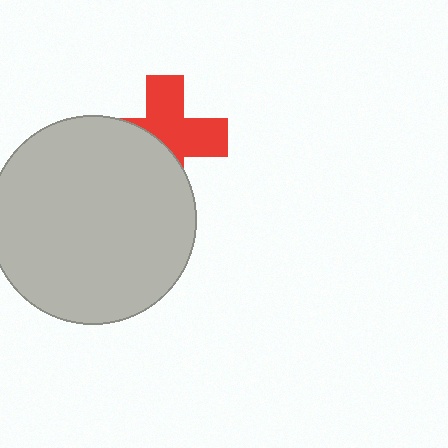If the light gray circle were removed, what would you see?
You would see the complete red cross.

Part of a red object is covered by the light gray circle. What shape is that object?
It is a cross.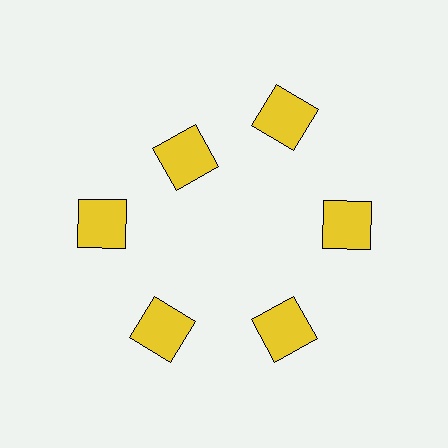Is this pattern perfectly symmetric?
No. The 6 yellow squares are arranged in a ring, but one element near the 11 o'clock position is pulled inward toward the center, breaking the 6-fold rotational symmetry.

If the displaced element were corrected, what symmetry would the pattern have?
It would have 6-fold rotational symmetry — the pattern would map onto itself every 60 degrees.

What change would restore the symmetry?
The symmetry would be restored by moving it outward, back onto the ring so that all 6 squares sit at equal angles and equal distance from the center.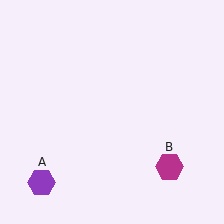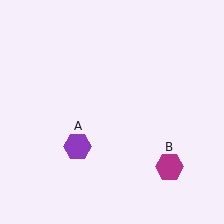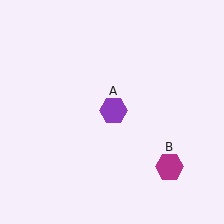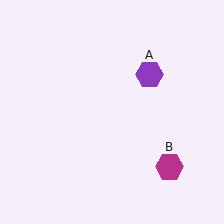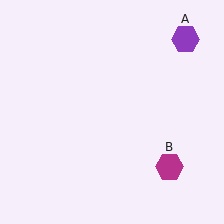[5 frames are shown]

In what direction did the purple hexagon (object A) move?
The purple hexagon (object A) moved up and to the right.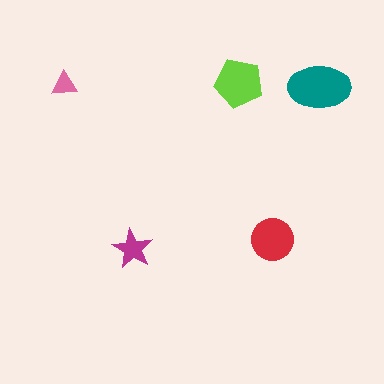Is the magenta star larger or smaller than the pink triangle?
Larger.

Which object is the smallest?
The pink triangle.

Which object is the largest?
The teal ellipse.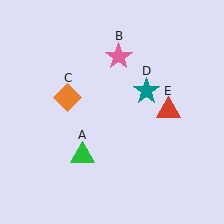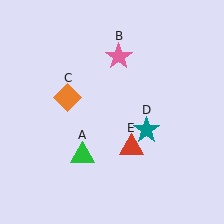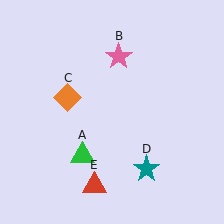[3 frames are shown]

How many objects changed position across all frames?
2 objects changed position: teal star (object D), red triangle (object E).